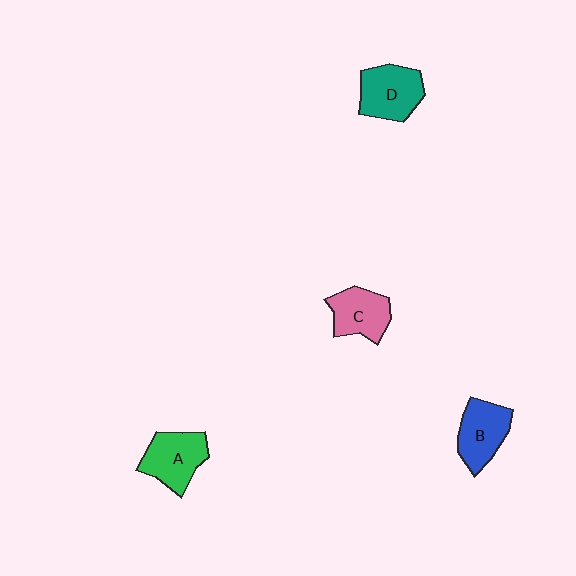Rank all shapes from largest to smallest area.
From largest to smallest: D (teal), A (green), B (blue), C (pink).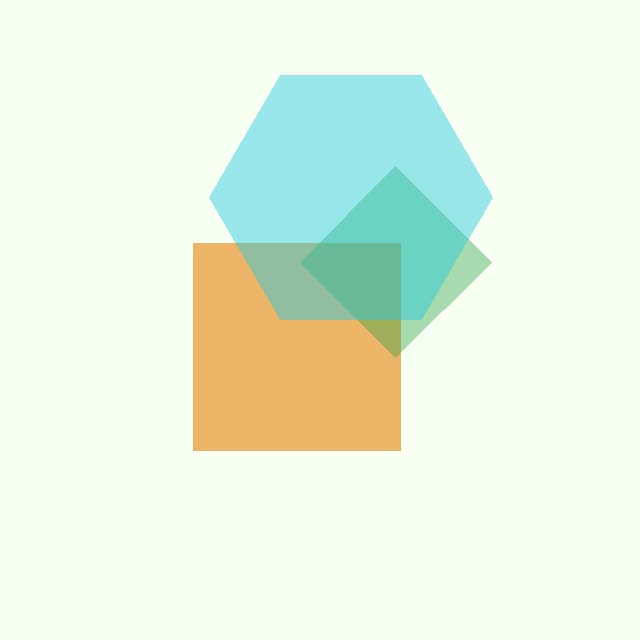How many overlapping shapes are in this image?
There are 3 overlapping shapes in the image.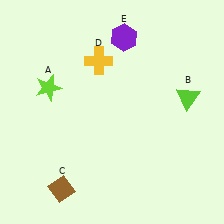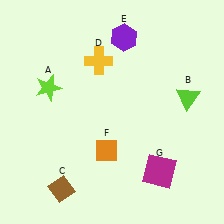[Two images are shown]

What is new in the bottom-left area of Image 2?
An orange diamond (F) was added in the bottom-left area of Image 2.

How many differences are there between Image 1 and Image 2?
There are 2 differences between the two images.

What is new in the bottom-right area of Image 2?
A magenta square (G) was added in the bottom-right area of Image 2.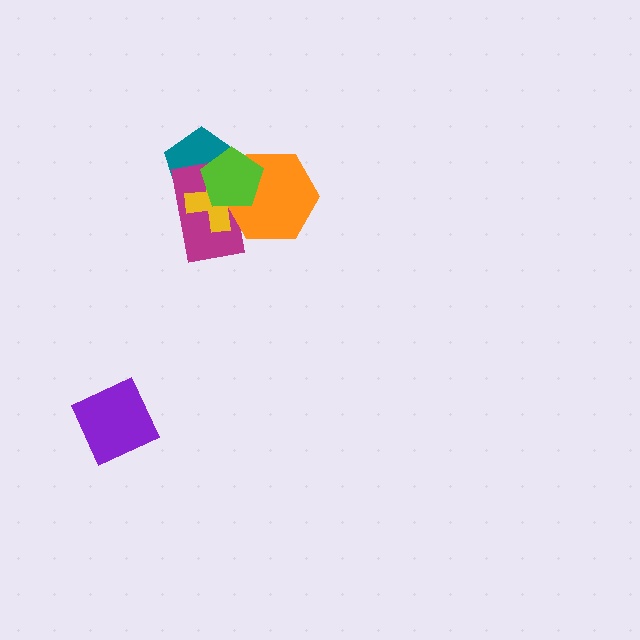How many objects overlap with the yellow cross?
4 objects overlap with the yellow cross.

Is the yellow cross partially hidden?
Yes, it is partially covered by another shape.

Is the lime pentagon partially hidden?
No, no other shape covers it.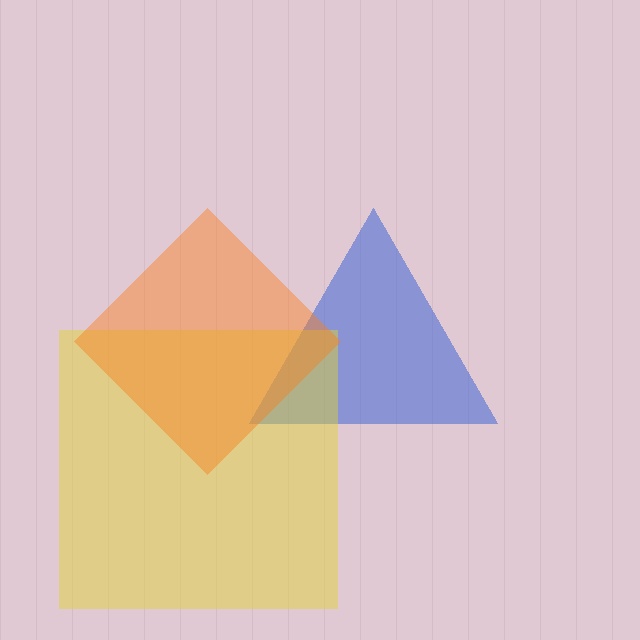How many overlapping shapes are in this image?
There are 3 overlapping shapes in the image.